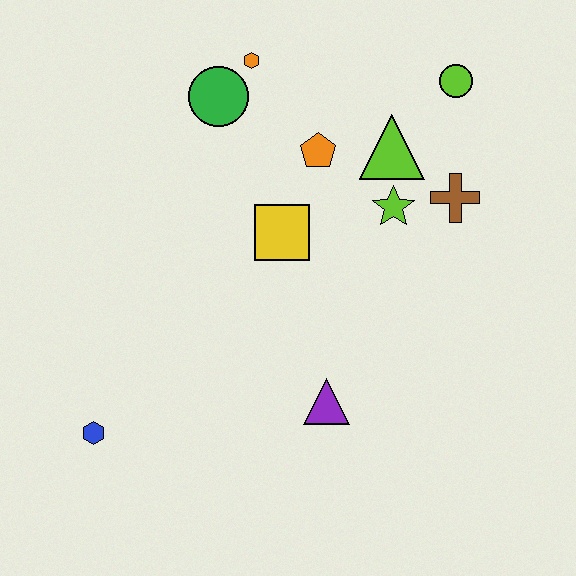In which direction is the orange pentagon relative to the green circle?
The orange pentagon is to the right of the green circle.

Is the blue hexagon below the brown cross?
Yes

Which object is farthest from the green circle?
The blue hexagon is farthest from the green circle.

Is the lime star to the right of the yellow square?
Yes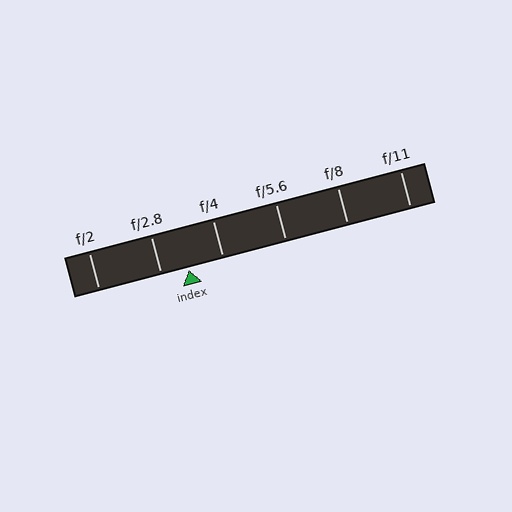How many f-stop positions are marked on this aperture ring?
There are 6 f-stop positions marked.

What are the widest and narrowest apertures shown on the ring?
The widest aperture shown is f/2 and the narrowest is f/11.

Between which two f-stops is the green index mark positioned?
The index mark is between f/2.8 and f/4.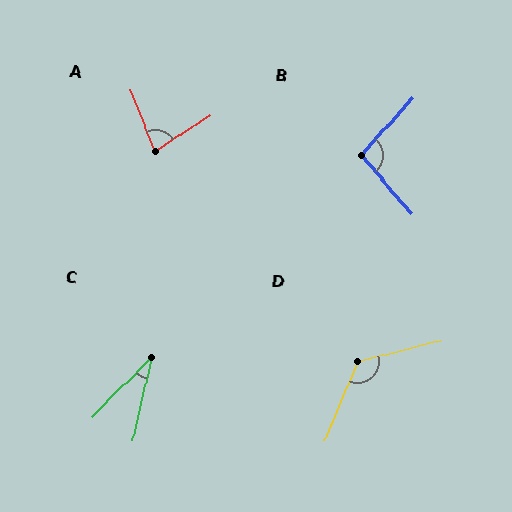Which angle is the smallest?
C, at approximately 32 degrees.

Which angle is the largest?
D, at approximately 126 degrees.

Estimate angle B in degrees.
Approximately 98 degrees.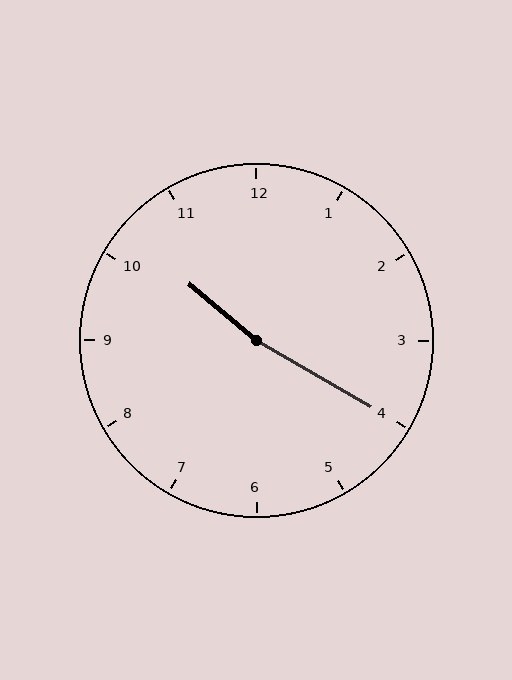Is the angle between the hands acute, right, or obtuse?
It is obtuse.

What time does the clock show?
10:20.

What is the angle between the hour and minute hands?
Approximately 170 degrees.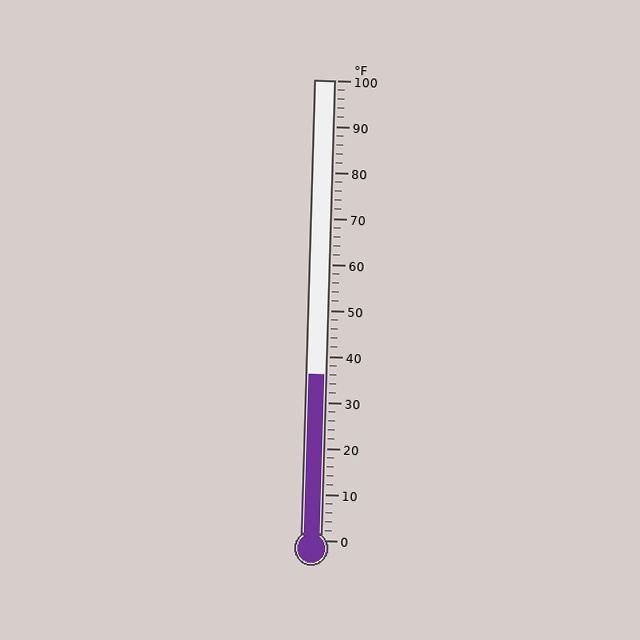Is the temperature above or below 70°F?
The temperature is below 70°F.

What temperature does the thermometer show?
The thermometer shows approximately 36°F.